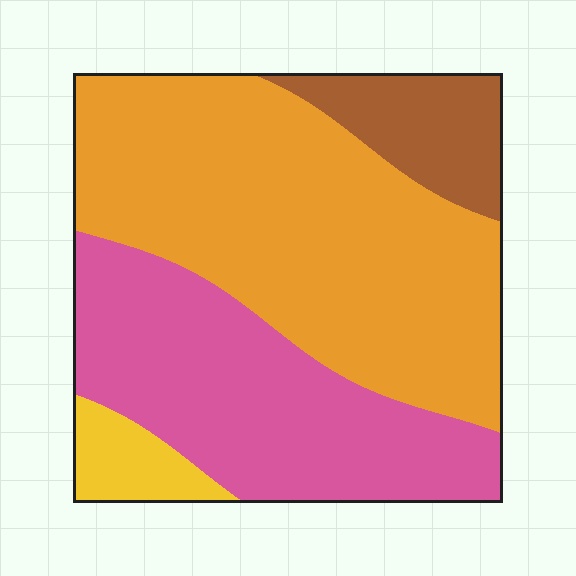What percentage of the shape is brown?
Brown covers roughly 10% of the shape.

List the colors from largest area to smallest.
From largest to smallest: orange, pink, brown, yellow.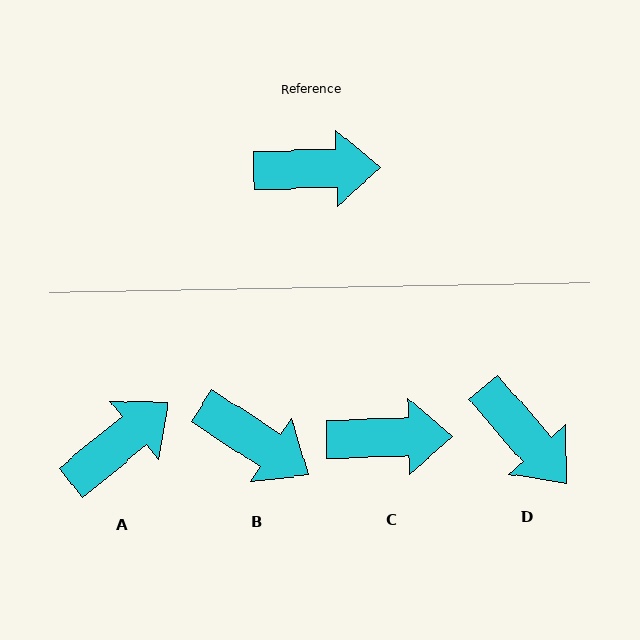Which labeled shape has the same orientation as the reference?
C.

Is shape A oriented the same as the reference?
No, it is off by about 38 degrees.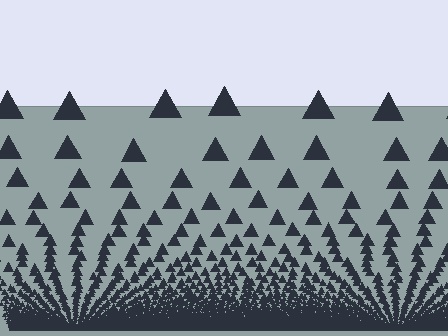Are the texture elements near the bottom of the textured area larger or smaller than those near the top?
Smaller. The gradient is inverted — elements near the bottom are smaller and denser.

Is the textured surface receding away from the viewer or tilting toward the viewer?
The surface appears to tilt toward the viewer. Texture elements get larger and sparser toward the top.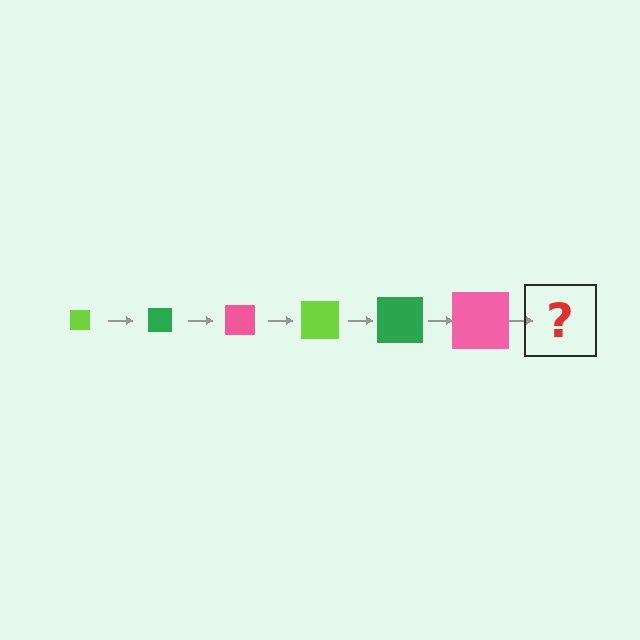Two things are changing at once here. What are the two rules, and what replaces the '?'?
The two rules are that the square grows larger each step and the color cycles through lime, green, and pink. The '?' should be a lime square, larger than the previous one.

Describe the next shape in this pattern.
It should be a lime square, larger than the previous one.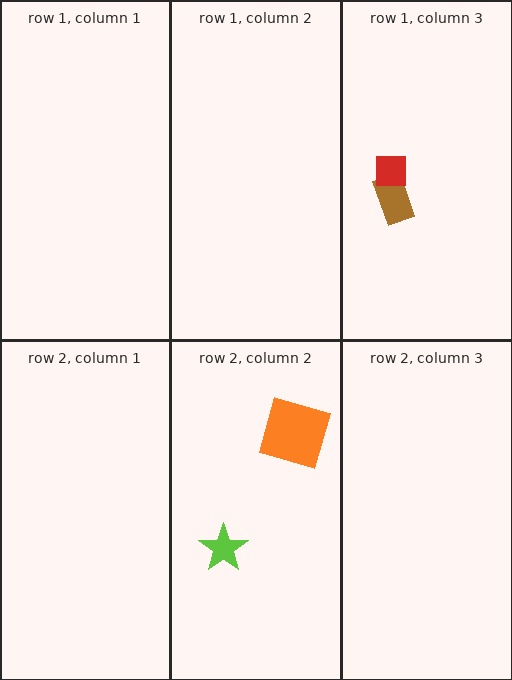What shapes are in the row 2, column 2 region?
The lime star, the orange square.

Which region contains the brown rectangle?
The row 1, column 3 region.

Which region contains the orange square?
The row 2, column 2 region.